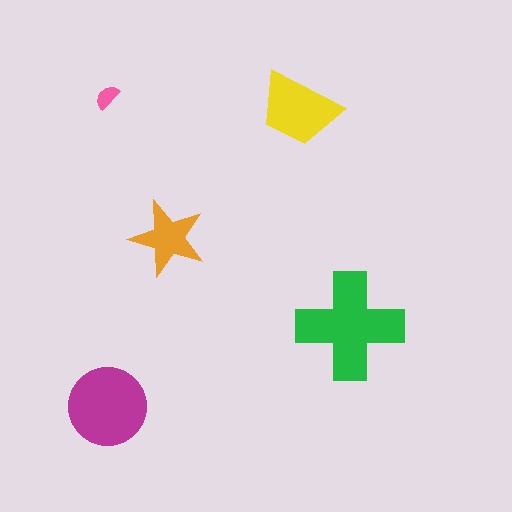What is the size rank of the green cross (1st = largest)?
1st.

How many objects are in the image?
There are 5 objects in the image.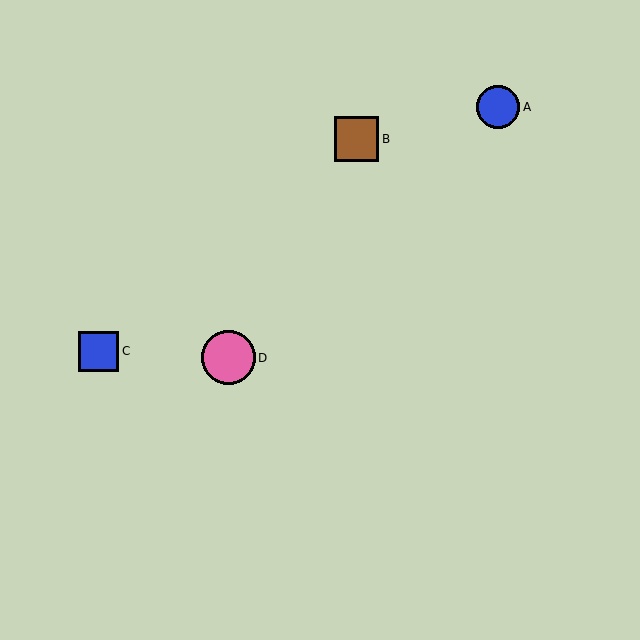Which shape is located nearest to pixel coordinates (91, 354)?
The blue square (labeled C) at (99, 351) is nearest to that location.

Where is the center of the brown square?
The center of the brown square is at (357, 139).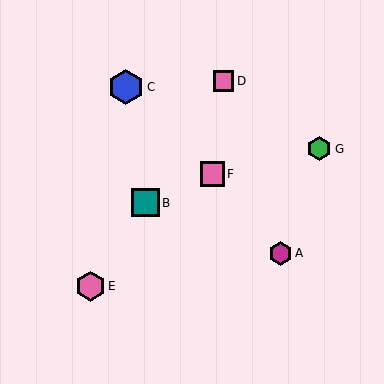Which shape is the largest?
The blue hexagon (labeled C) is the largest.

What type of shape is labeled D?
Shape D is a pink square.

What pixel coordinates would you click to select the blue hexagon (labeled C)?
Click at (126, 87) to select the blue hexagon C.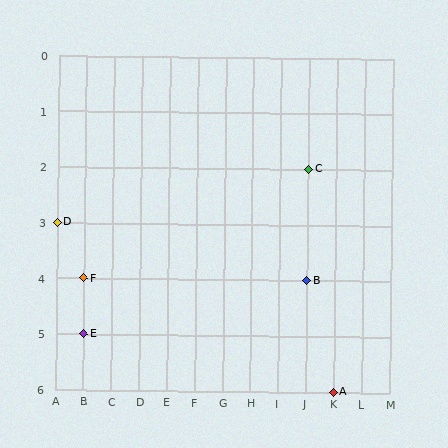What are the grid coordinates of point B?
Point B is at grid coordinates (J, 4).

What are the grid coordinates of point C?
Point C is at grid coordinates (J, 2).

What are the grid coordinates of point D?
Point D is at grid coordinates (A, 3).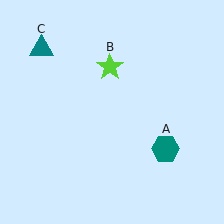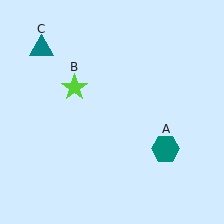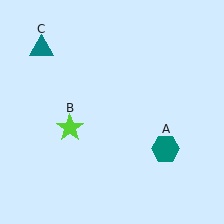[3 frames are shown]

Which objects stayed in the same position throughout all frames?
Teal hexagon (object A) and teal triangle (object C) remained stationary.